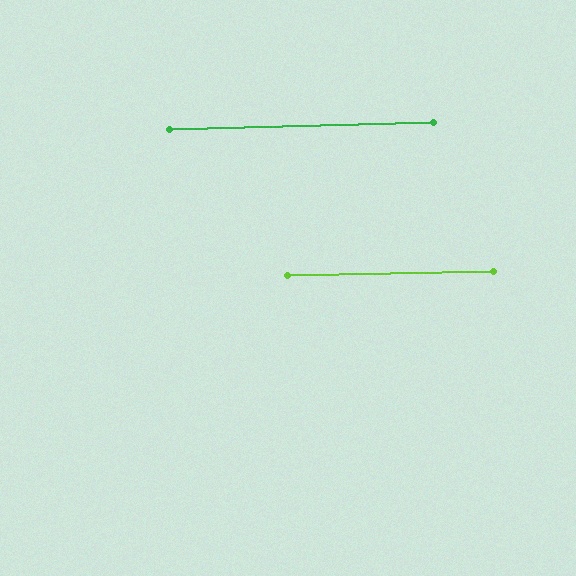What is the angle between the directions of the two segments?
Approximately 0 degrees.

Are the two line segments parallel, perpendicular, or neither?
Parallel — their directions differ by only 0.3°.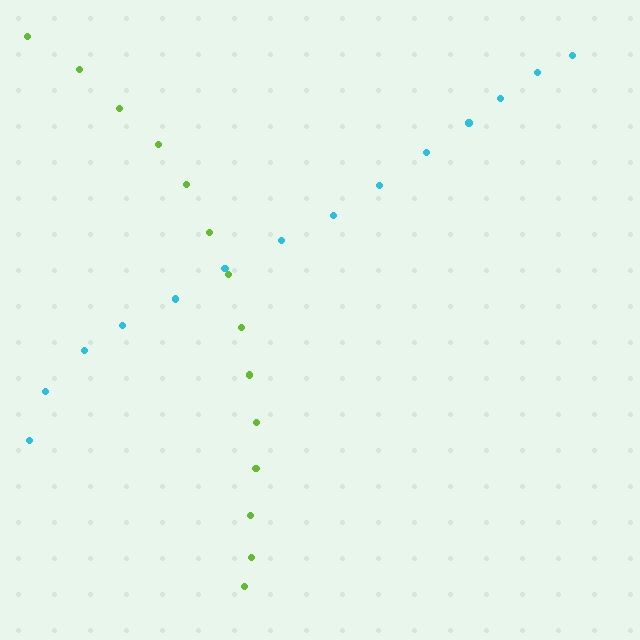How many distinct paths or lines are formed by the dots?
There are 2 distinct paths.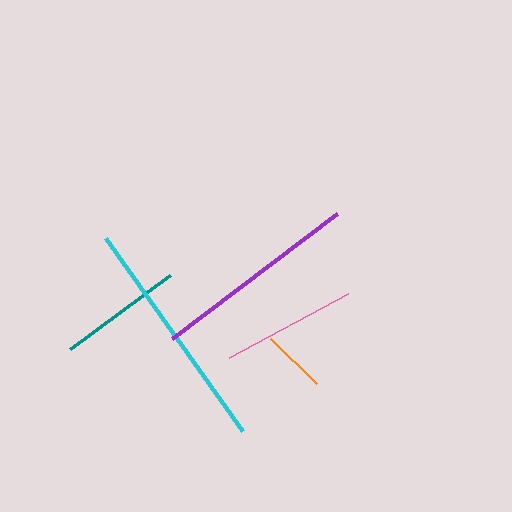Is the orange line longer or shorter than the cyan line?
The cyan line is longer than the orange line.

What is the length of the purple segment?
The purple segment is approximately 207 pixels long.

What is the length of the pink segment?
The pink segment is approximately 136 pixels long.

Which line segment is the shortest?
The orange line is the shortest at approximately 64 pixels.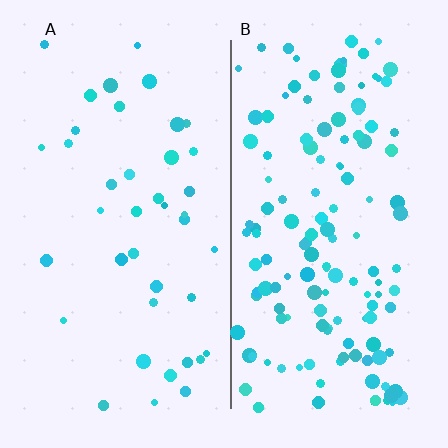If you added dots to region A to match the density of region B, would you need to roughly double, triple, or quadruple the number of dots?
Approximately triple.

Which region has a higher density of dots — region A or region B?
B (the right).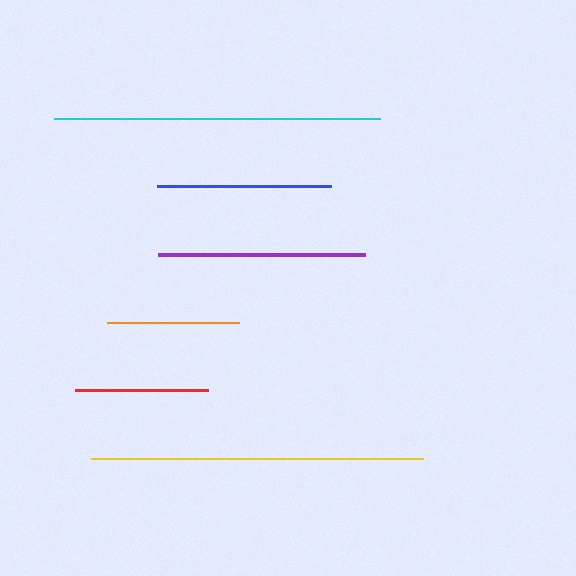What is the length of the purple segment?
The purple segment is approximately 206 pixels long.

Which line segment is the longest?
The yellow line is the longest at approximately 333 pixels.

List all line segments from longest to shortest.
From longest to shortest: yellow, cyan, purple, blue, red, orange.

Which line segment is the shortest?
The orange line is the shortest at approximately 132 pixels.